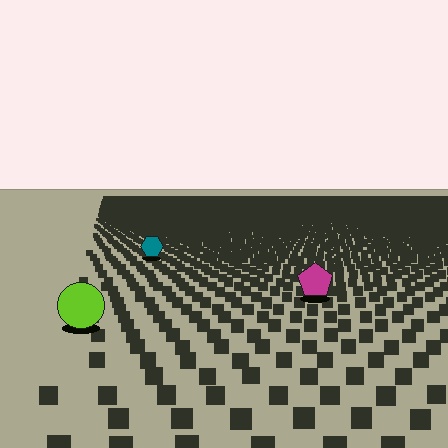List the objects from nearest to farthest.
From nearest to farthest: the lime circle, the magenta pentagon, the teal hexagon.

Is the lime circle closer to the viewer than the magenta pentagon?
Yes. The lime circle is closer — you can tell from the texture gradient: the ground texture is coarser near it.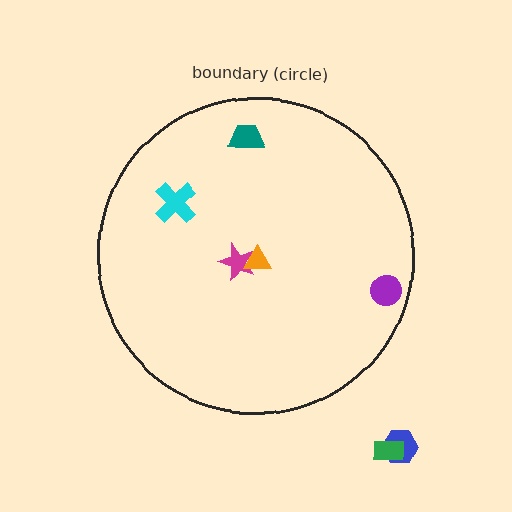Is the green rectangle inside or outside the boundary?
Outside.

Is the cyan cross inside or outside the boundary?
Inside.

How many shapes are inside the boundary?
5 inside, 2 outside.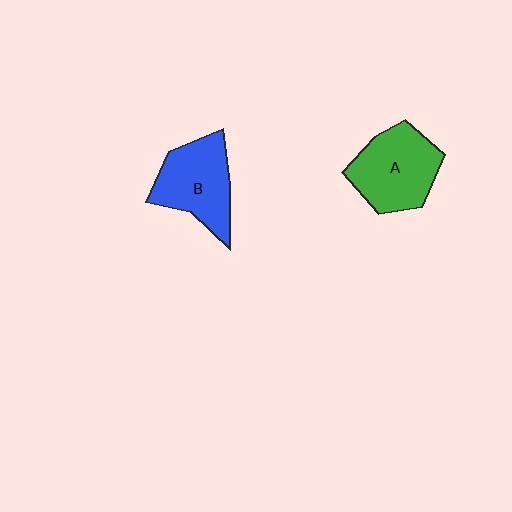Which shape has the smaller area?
Shape B (blue).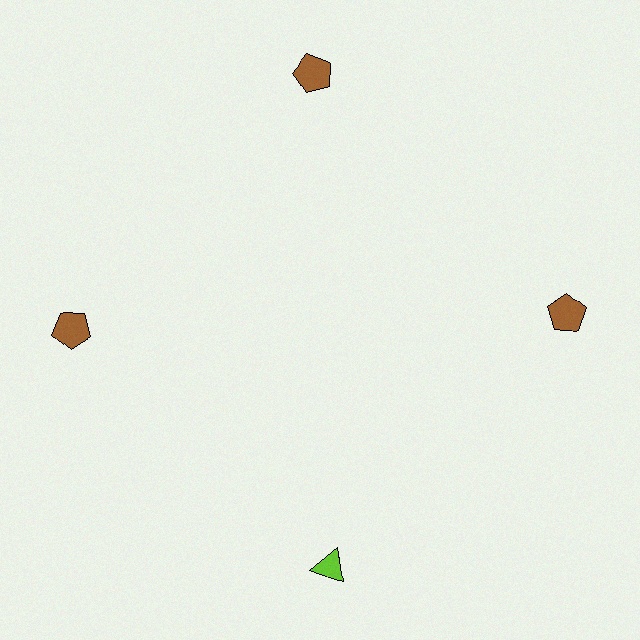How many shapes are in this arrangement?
There are 4 shapes arranged in a ring pattern.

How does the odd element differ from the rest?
It differs in both color (lime instead of brown) and shape (triangle instead of pentagon).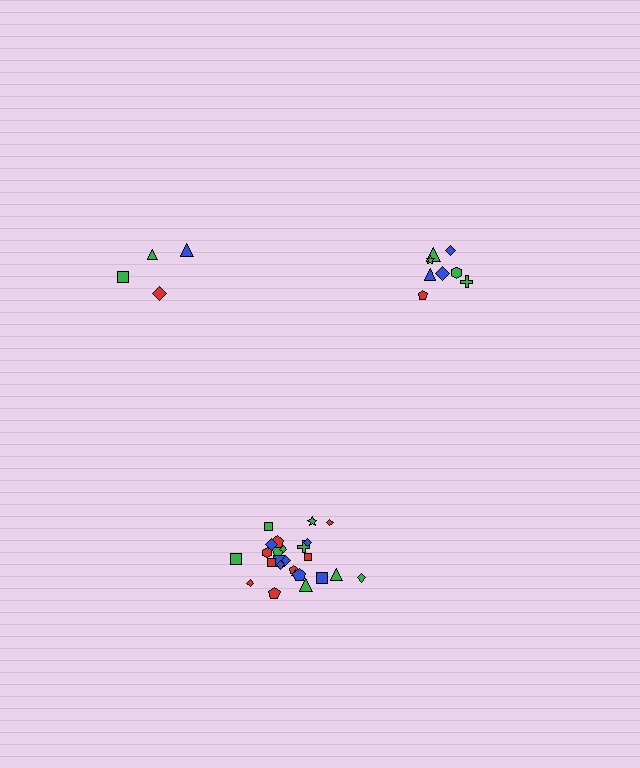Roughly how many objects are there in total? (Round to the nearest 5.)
Roughly 35 objects in total.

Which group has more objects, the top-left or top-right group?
The top-right group.